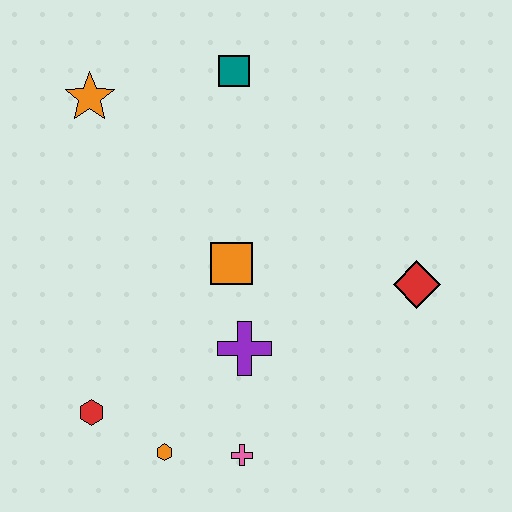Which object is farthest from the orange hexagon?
The teal square is farthest from the orange hexagon.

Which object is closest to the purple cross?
The orange square is closest to the purple cross.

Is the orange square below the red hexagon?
No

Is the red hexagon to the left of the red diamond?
Yes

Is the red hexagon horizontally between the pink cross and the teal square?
No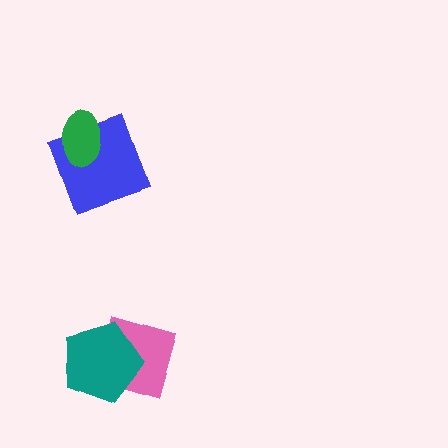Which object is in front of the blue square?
The green ellipse is in front of the blue square.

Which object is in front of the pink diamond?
The teal pentagon is in front of the pink diamond.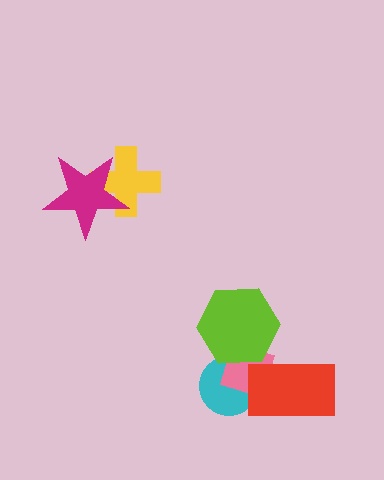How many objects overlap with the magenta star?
1 object overlaps with the magenta star.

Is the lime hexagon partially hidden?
No, no other shape covers it.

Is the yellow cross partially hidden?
Yes, it is partially covered by another shape.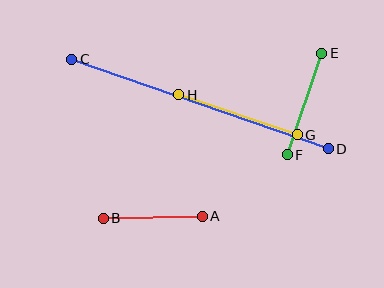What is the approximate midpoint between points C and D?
The midpoint is at approximately (200, 104) pixels.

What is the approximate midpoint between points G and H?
The midpoint is at approximately (238, 115) pixels.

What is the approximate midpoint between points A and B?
The midpoint is at approximately (153, 217) pixels.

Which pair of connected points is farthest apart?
Points C and D are farthest apart.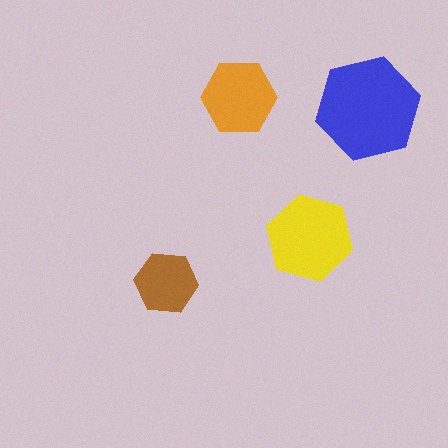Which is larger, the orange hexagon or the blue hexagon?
The blue one.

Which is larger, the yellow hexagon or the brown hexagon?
The yellow one.